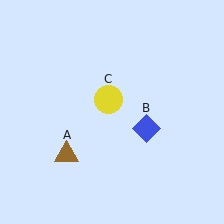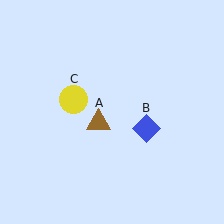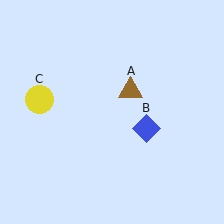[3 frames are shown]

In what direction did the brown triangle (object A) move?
The brown triangle (object A) moved up and to the right.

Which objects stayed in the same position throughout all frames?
Blue diamond (object B) remained stationary.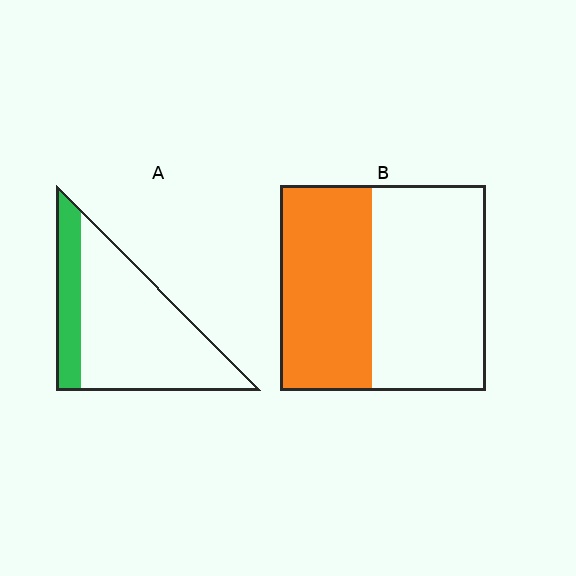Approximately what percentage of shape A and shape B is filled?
A is approximately 25% and B is approximately 45%.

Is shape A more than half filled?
No.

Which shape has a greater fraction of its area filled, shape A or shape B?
Shape B.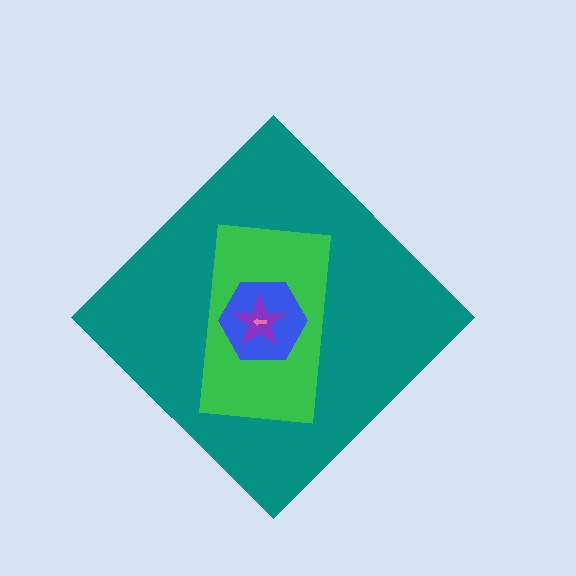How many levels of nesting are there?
5.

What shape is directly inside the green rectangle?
The blue hexagon.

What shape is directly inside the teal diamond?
The green rectangle.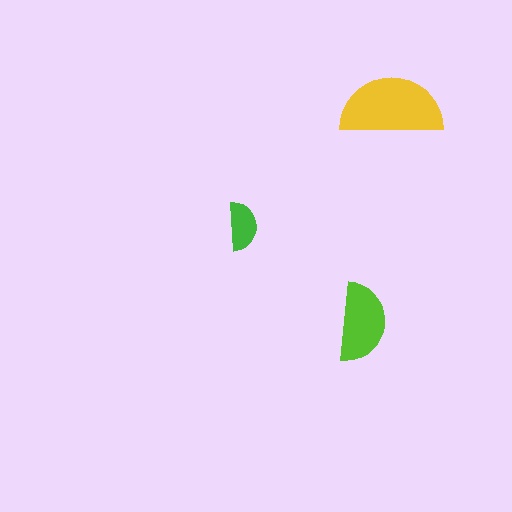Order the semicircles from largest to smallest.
the yellow one, the lime one, the green one.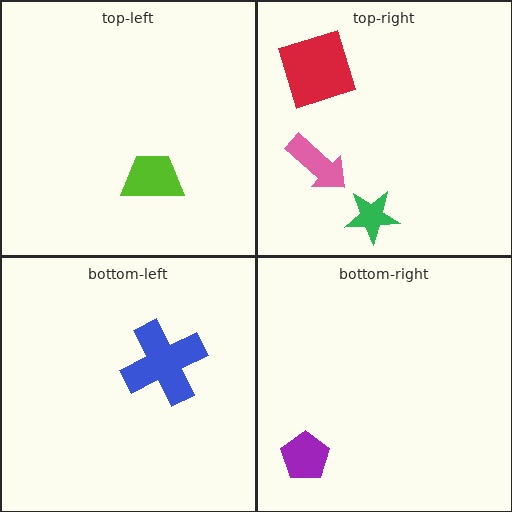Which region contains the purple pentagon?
The bottom-right region.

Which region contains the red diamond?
The top-right region.